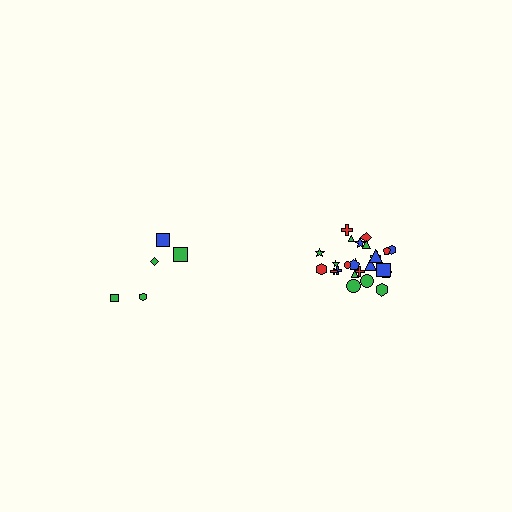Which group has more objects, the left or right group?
The right group.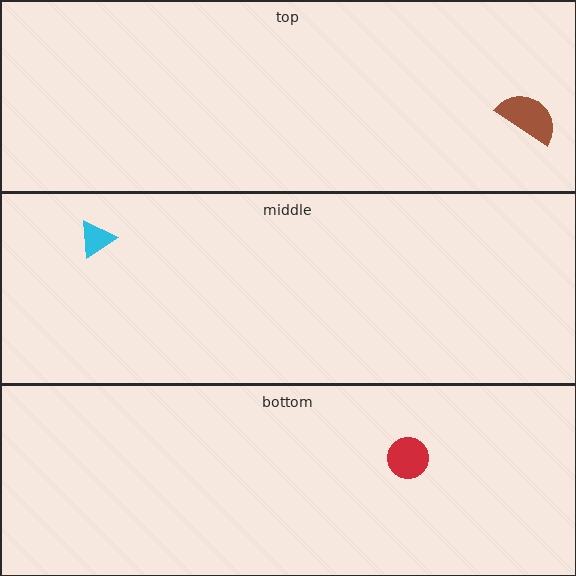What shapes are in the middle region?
The cyan triangle.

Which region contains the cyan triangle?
The middle region.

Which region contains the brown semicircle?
The top region.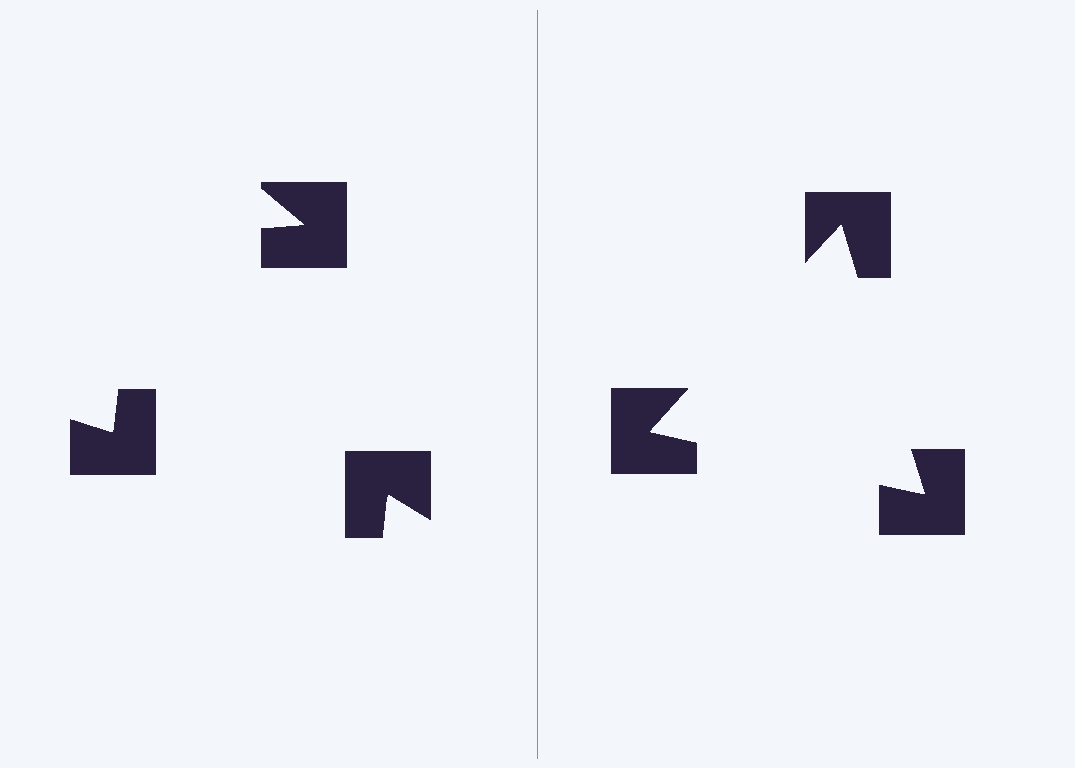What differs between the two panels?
The notched squares are positioned identically on both sides; only the wedge orientations differ. On the right they align to a triangle; on the left they are misaligned.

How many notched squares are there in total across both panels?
6 — 3 on each side.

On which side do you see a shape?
An illusory triangle appears on the right side. On the left side the wedge cuts are rotated, so no coherent shape forms.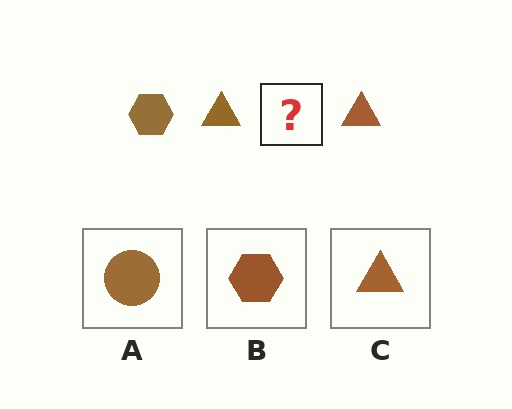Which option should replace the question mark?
Option B.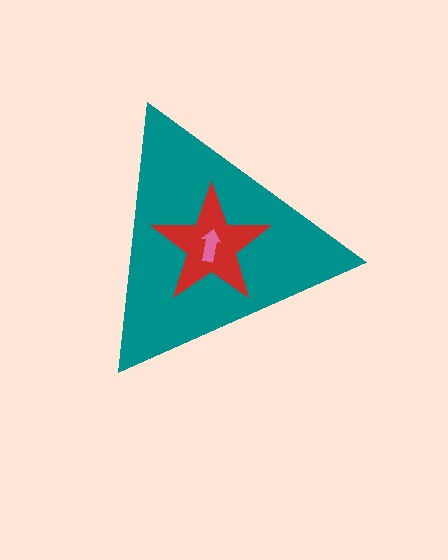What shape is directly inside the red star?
The pink arrow.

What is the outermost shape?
The teal triangle.